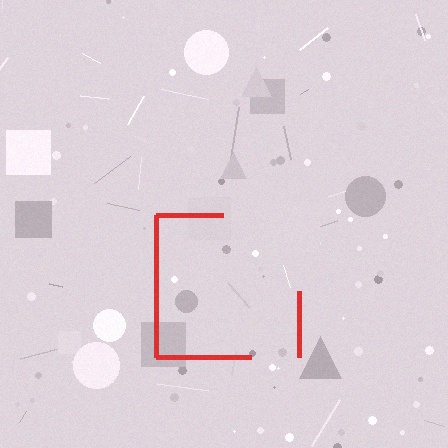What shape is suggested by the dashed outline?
The dashed outline suggests a square.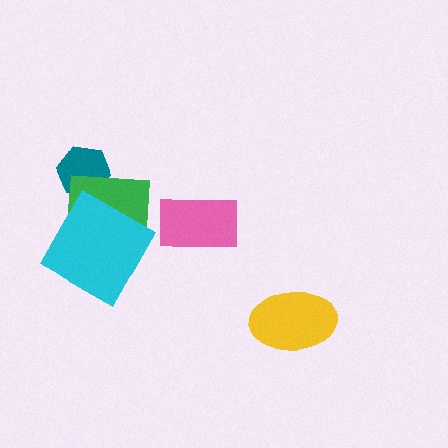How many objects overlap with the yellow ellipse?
0 objects overlap with the yellow ellipse.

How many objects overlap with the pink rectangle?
0 objects overlap with the pink rectangle.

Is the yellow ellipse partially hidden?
No, no other shape covers it.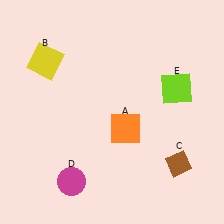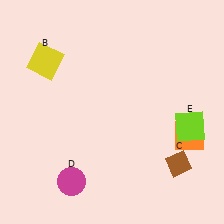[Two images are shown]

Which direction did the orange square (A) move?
The orange square (A) moved right.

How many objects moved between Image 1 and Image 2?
2 objects moved between the two images.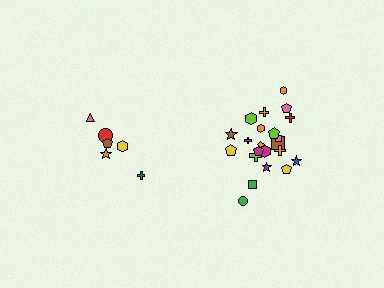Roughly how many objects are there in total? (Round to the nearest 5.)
Roughly 30 objects in total.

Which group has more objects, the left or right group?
The right group.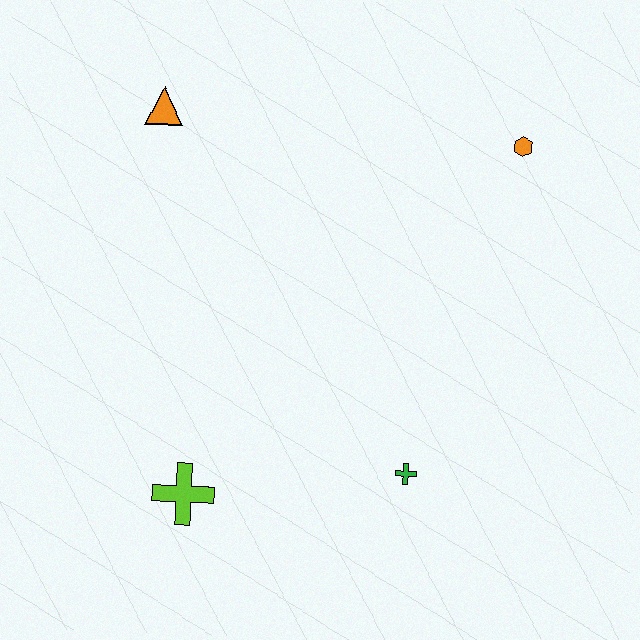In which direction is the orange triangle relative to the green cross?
The orange triangle is above the green cross.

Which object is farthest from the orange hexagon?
The lime cross is farthest from the orange hexagon.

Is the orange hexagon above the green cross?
Yes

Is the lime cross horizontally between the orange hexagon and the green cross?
No